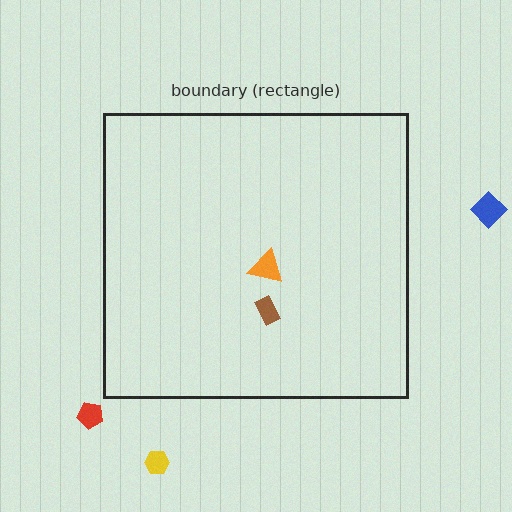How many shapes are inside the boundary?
2 inside, 3 outside.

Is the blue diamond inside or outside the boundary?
Outside.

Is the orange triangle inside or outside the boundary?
Inside.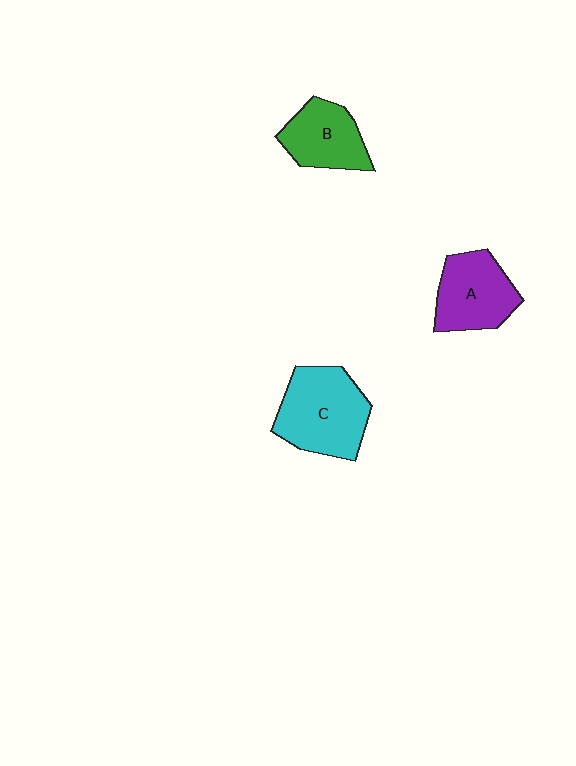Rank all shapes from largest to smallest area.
From largest to smallest: C (cyan), A (purple), B (green).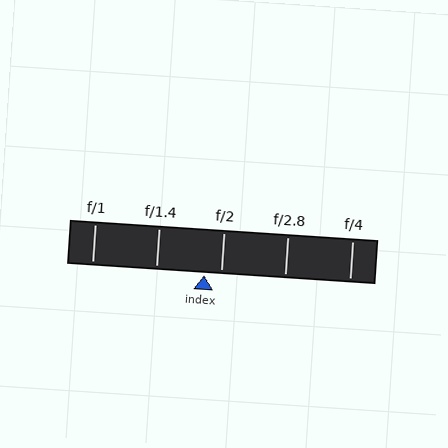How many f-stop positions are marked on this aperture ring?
There are 5 f-stop positions marked.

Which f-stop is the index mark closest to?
The index mark is closest to f/2.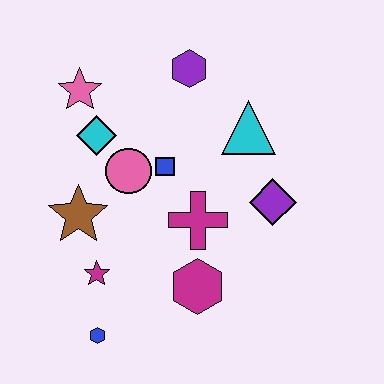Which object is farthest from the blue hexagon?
The purple hexagon is farthest from the blue hexagon.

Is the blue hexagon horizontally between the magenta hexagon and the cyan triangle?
No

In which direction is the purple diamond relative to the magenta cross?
The purple diamond is to the right of the magenta cross.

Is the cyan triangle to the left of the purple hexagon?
No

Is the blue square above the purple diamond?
Yes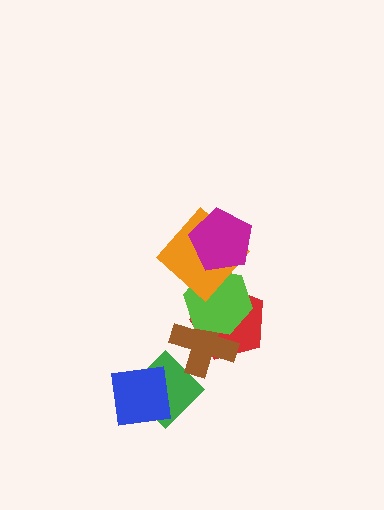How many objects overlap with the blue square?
1 object overlaps with the blue square.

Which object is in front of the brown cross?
The lime hexagon is in front of the brown cross.